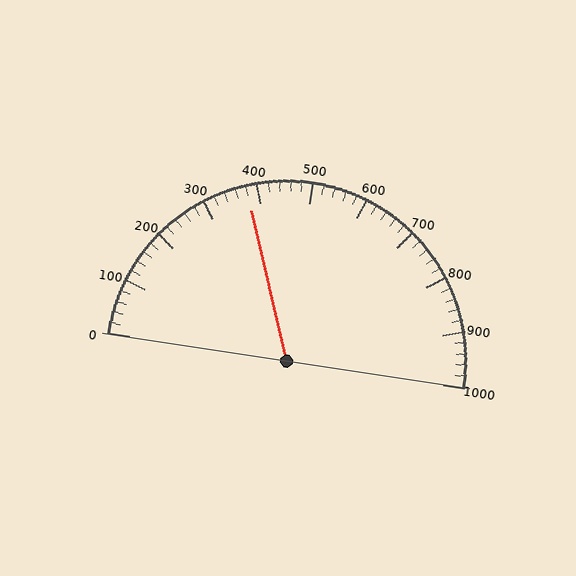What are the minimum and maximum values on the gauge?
The gauge ranges from 0 to 1000.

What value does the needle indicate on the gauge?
The needle indicates approximately 380.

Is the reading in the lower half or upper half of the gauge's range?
The reading is in the lower half of the range (0 to 1000).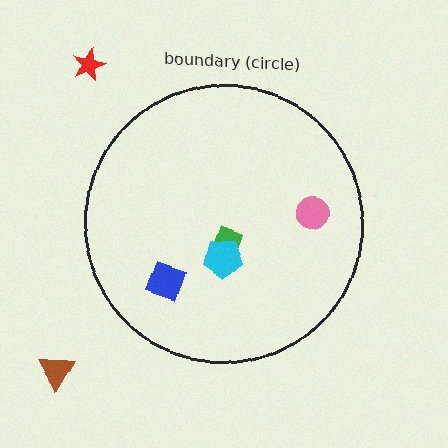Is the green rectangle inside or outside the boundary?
Inside.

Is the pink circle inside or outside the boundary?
Inside.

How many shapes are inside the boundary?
4 inside, 2 outside.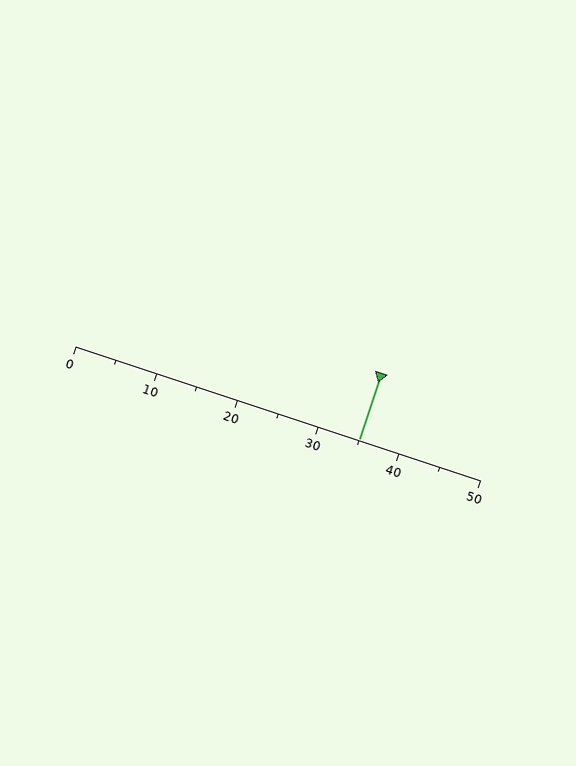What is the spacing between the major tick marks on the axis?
The major ticks are spaced 10 apart.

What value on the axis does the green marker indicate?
The marker indicates approximately 35.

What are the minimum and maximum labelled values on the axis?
The axis runs from 0 to 50.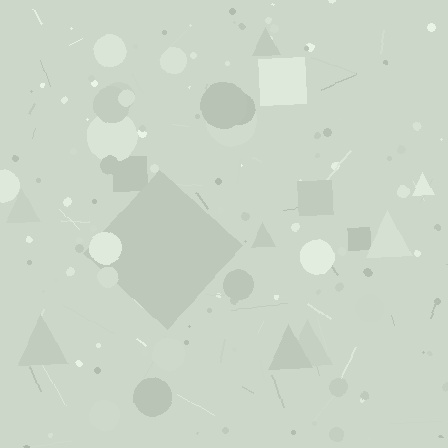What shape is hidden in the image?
A diamond is hidden in the image.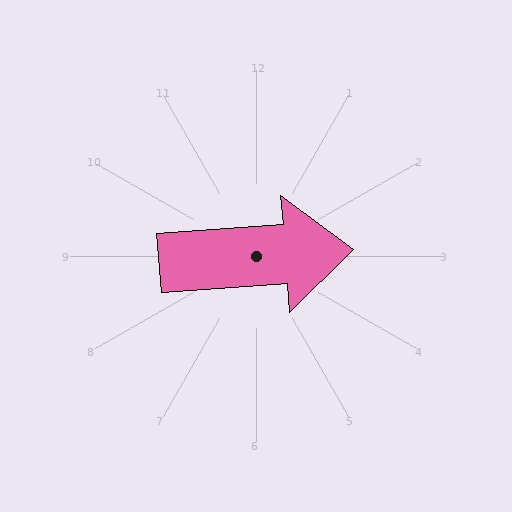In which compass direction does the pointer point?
East.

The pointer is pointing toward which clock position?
Roughly 3 o'clock.